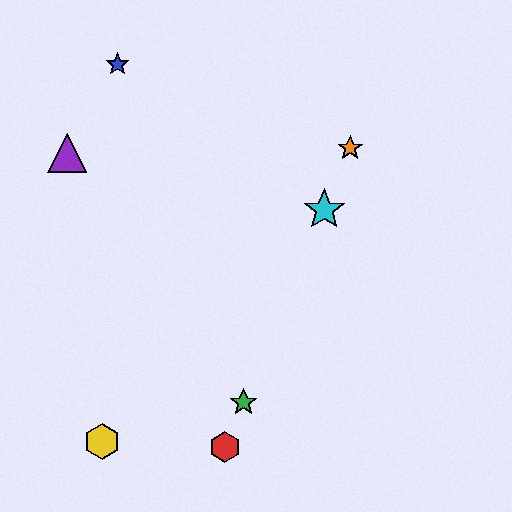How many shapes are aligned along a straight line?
4 shapes (the red hexagon, the green star, the orange star, the cyan star) are aligned along a straight line.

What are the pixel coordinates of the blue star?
The blue star is at (117, 64).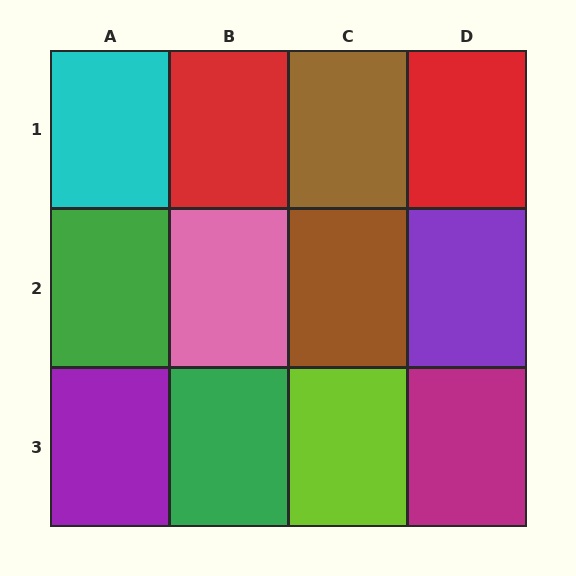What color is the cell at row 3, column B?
Green.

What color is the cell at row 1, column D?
Red.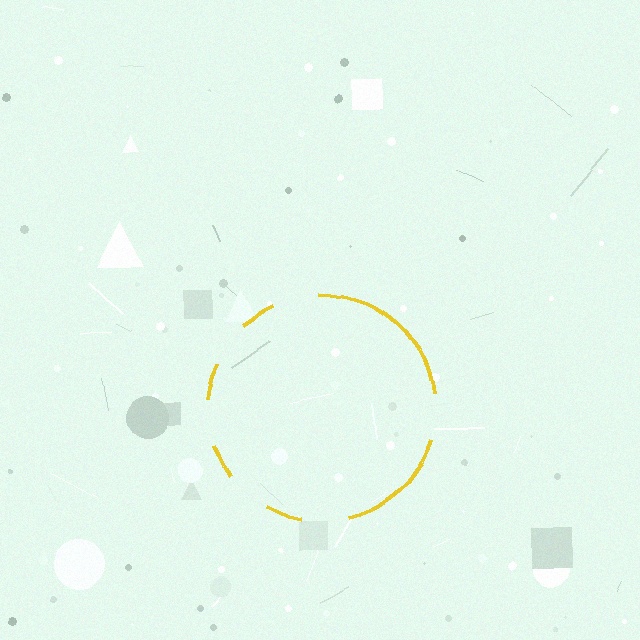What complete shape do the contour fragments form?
The contour fragments form a circle.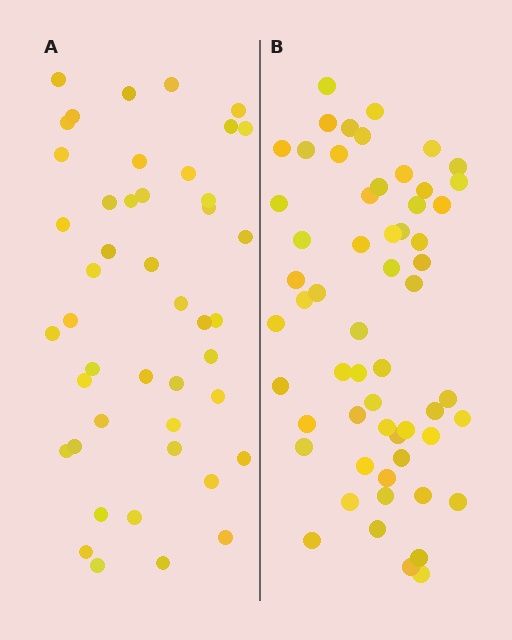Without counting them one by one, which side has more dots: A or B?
Region B (the right region) has more dots.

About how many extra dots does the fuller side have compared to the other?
Region B has approximately 15 more dots than region A.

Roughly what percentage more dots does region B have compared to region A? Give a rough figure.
About 30% more.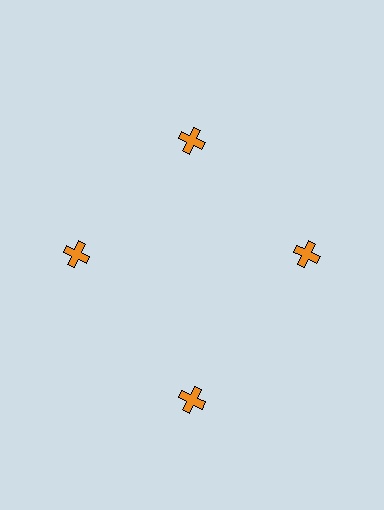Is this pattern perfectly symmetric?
No. The 4 orange crosses are arranged in a ring, but one element near the 6 o'clock position is pushed outward from the center, breaking the 4-fold rotational symmetry.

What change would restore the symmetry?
The symmetry would be restored by moving it inward, back onto the ring so that all 4 crosses sit at equal angles and equal distance from the center.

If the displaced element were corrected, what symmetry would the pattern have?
It would have 4-fold rotational symmetry — the pattern would map onto itself every 90 degrees.